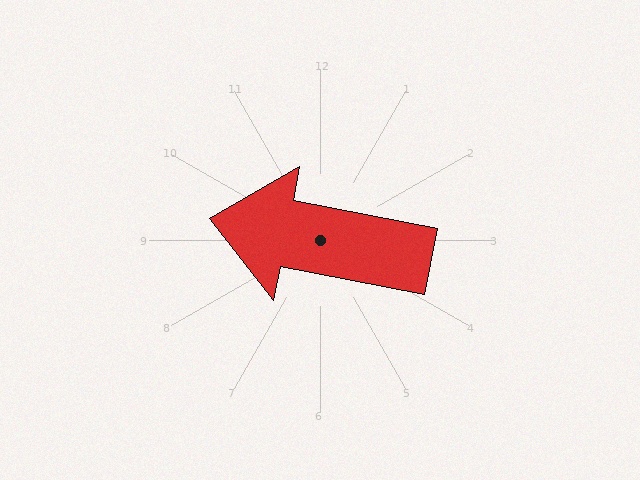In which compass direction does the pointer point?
West.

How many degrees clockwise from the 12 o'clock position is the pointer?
Approximately 281 degrees.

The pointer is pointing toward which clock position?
Roughly 9 o'clock.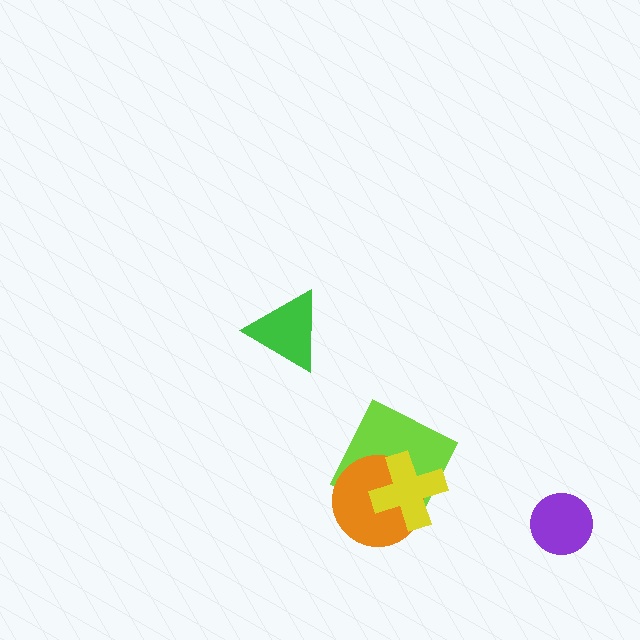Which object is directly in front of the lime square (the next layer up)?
The orange circle is directly in front of the lime square.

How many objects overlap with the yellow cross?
2 objects overlap with the yellow cross.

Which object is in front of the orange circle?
The yellow cross is in front of the orange circle.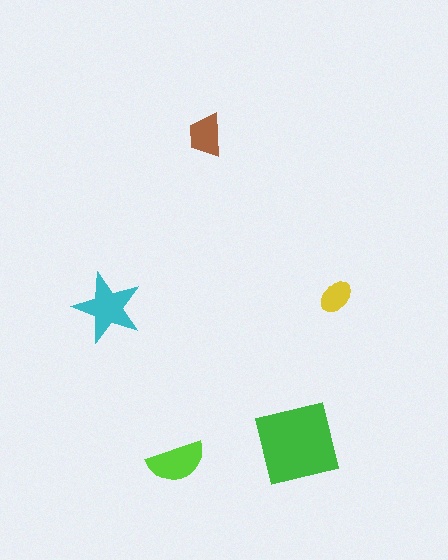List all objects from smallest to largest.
The yellow ellipse, the brown trapezoid, the lime semicircle, the cyan star, the green square.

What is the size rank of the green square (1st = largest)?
1st.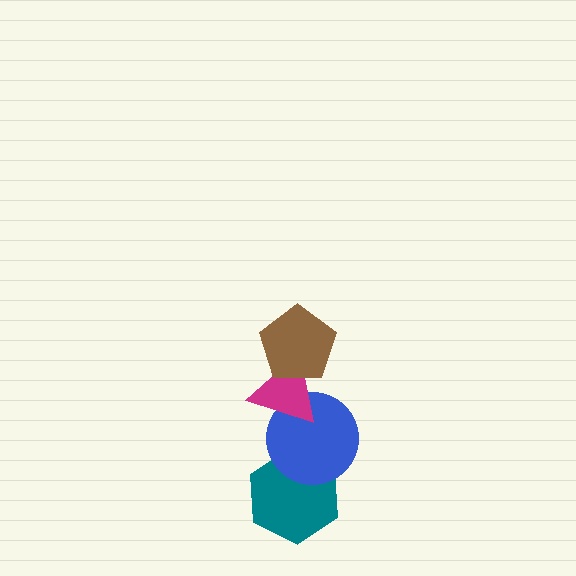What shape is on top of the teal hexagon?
The blue circle is on top of the teal hexagon.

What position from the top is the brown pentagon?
The brown pentagon is 1st from the top.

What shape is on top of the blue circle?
The magenta triangle is on top of the blue circle.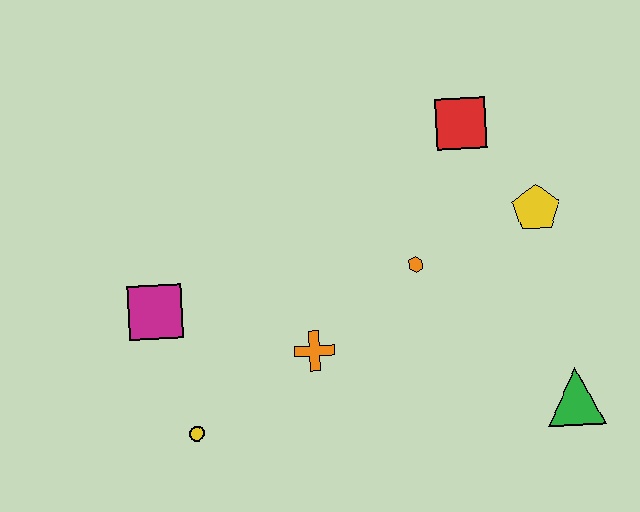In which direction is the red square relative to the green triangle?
The red square is above the green triangle.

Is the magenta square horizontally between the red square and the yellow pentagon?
No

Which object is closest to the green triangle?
The yellow pentagon is closest to the green triangle.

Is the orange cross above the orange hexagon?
No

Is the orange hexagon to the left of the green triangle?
Yes